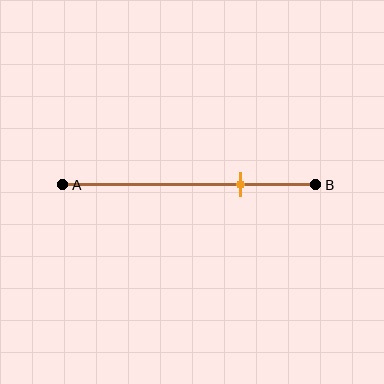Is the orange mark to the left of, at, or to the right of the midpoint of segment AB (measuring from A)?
The orange mark is to the right of the midpoint of segment AB.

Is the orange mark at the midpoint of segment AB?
No, the mark is at about 70% from A, not at the 50% midpoint.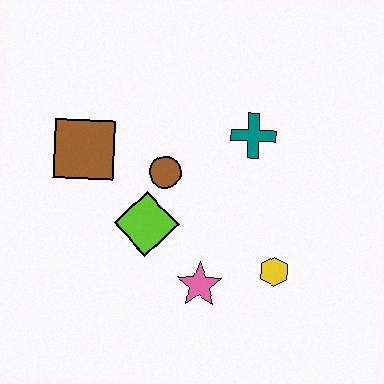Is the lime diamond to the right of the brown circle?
No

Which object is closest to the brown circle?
The lime diamond is closest to the brown circle.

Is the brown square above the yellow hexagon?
Yes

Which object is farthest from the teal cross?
The brown square is farthest from the teal cross.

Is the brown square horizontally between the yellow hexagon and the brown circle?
No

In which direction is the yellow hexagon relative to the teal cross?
The yellow hexagon is below the teal cross.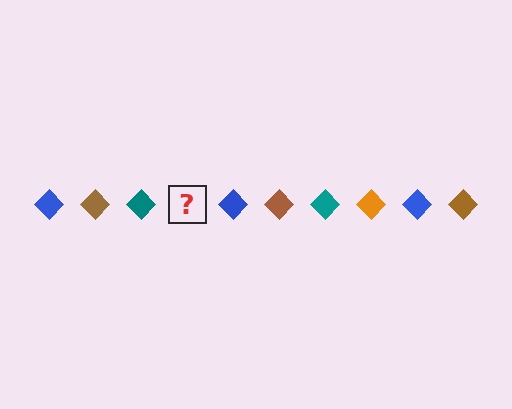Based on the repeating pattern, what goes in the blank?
The blank should be an orange diamond.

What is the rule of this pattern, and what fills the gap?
The rule is that the pattern cycles through blue, brown, teal, orange diamonds. The gap should be filled with an orange diamond.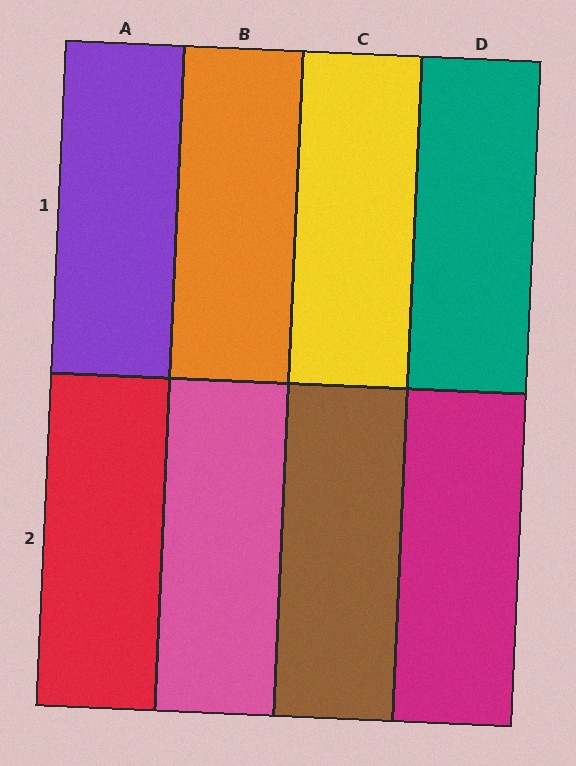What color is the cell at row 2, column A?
Red.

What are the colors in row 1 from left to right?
Purple, orange, yellow, teal.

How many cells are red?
1 cell is red.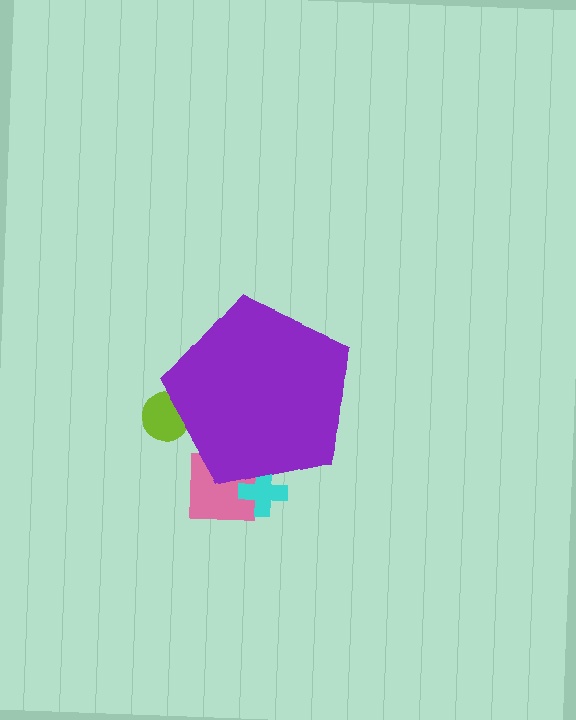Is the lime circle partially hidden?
Yes, the lime circle is partially hidden behind the purple pentagon.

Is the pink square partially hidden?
Yes, the pink square is partially hidden behind the purple pentagon.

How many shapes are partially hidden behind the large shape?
3 shapes are partially hidden.